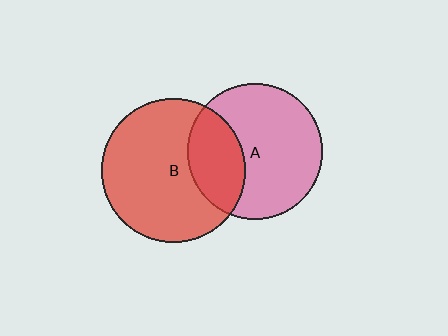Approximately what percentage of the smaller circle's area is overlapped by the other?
Approximately 30%.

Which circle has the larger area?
Circle B (red).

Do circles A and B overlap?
Yes.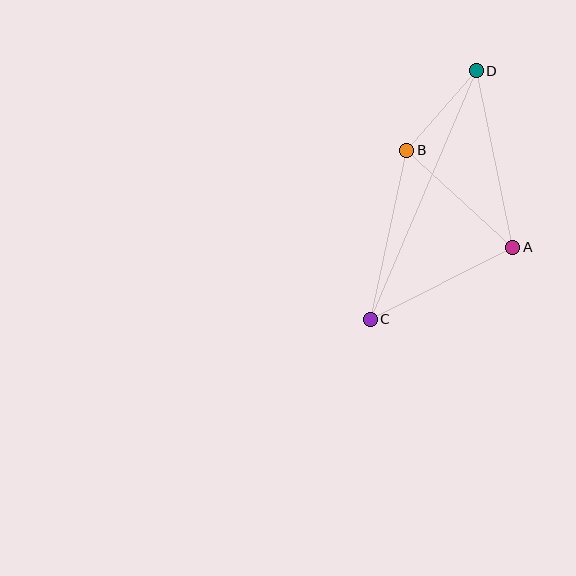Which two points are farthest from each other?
Points C and D are farthest from each other.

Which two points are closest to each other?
Points B and D are closest to each other.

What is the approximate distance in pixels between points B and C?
The distance between B and C is approximately 173 pixels.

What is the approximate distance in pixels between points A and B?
The distance between A and B is approximately 143 pixels.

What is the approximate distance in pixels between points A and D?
The distance between A and D is approximately 180 pixels.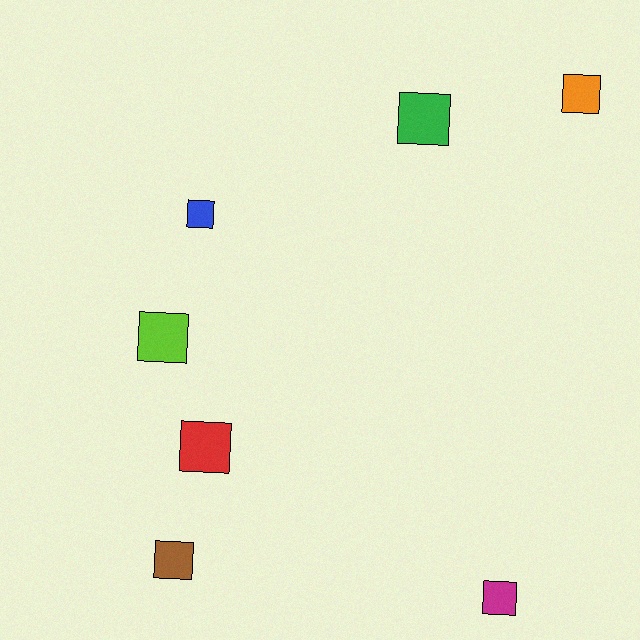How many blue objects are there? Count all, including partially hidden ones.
There is 1 blue object.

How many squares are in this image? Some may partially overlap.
There are 7 squares.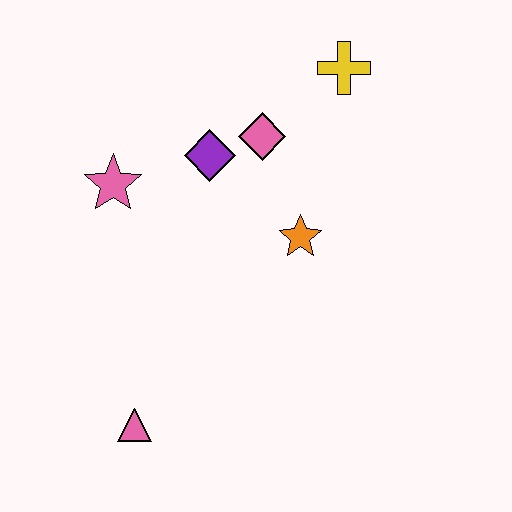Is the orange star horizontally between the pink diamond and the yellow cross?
Yes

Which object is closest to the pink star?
The purple diamond is closest to the pink star.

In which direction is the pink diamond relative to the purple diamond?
The pink diamond is to the right of the purple diamond.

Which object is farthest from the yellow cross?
The pink triangle is farthest from the yellow cross.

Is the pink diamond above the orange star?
Yes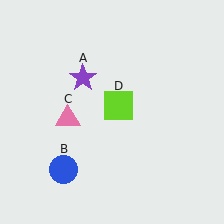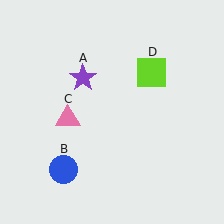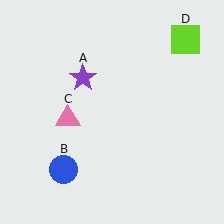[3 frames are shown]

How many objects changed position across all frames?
1 object changed position: lime square (object D).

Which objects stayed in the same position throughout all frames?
Purple star (object A) and blue circle (object B) and pink triangle (object C) remained stationary.